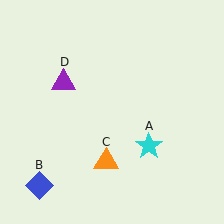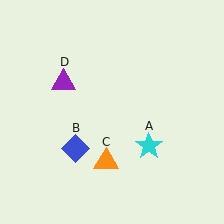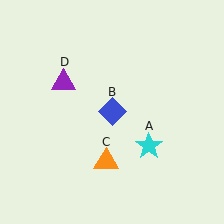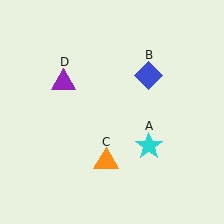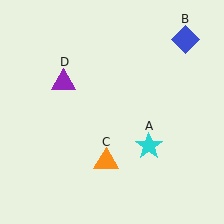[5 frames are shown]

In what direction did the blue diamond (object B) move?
The blue diamond (object B) moved up and to the right.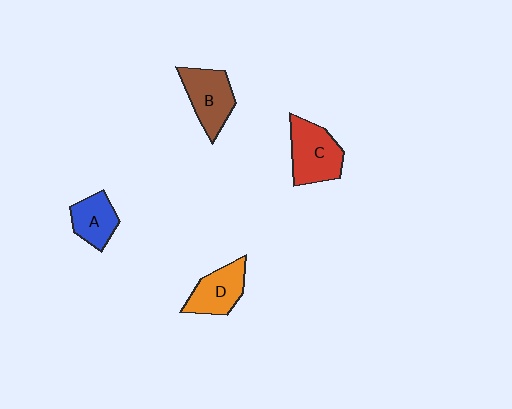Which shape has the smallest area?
Shape A (blue).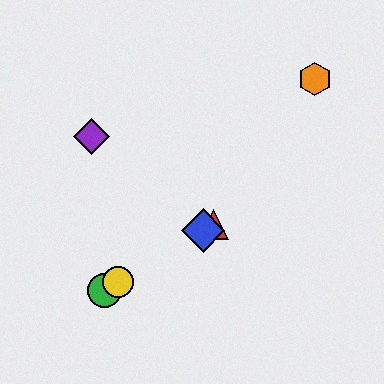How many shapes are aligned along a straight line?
4 shapes (the red triangle, the blue diamond, the green circle, the yellow circle) are aligned along a straight line.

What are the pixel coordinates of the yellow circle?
The yellow circle is at (118, 282).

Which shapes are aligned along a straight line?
The red triangle, the blue diamond, the green circle, the yellow circle are aligned along a straight line.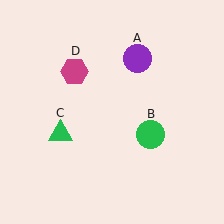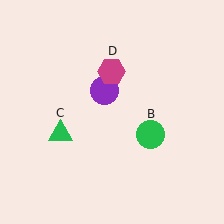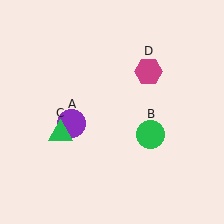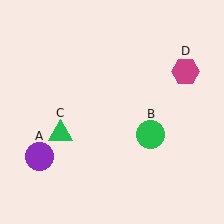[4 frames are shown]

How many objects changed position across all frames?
2 objects changed position: purple circle (object A), magenta hexagon (object D).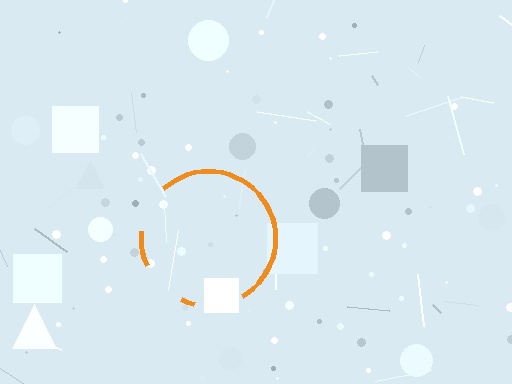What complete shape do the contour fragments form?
The contour fragments form a circle.